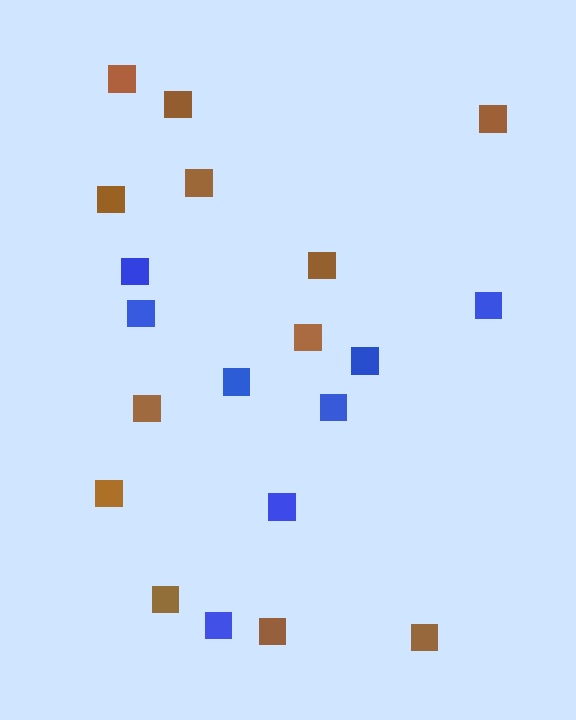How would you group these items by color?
There are 2 groups: one group of brown squares (12) and one group of blue squares (8).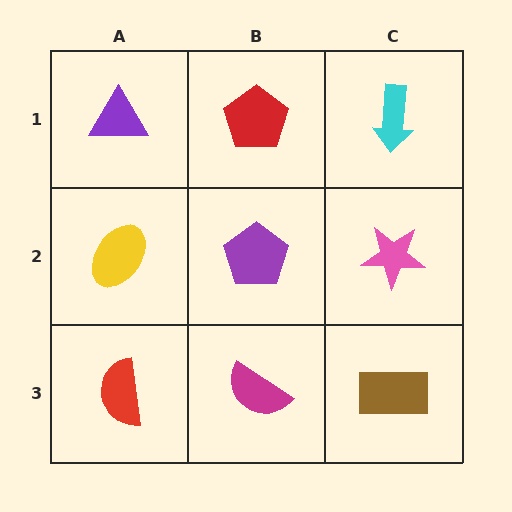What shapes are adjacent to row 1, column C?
A pink star (row 2, column C), a red pentagon (row 1, column B).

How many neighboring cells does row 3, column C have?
2.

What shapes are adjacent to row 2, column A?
A purple triangle (row 1, column A), a red semicircle (row 3, column A), a purple pentagon (row 2, column B).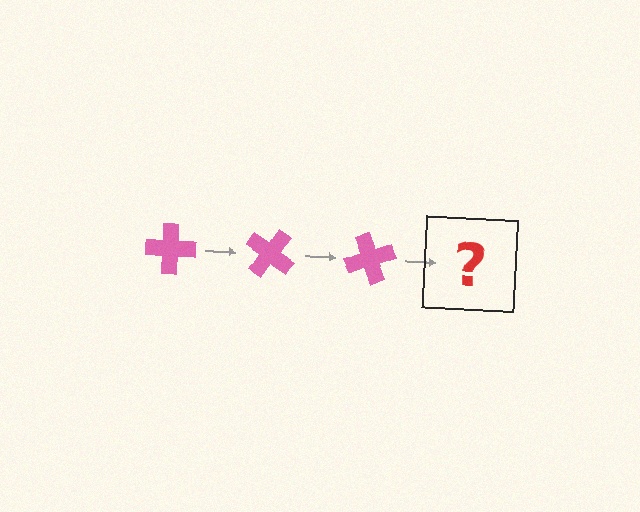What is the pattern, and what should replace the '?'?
The pattern is that the cross rotates 35 degrees each step. The '?' should be a pink cross rotated 105 degrees.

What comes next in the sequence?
The next element should be a pink cross rotated 105 degrees.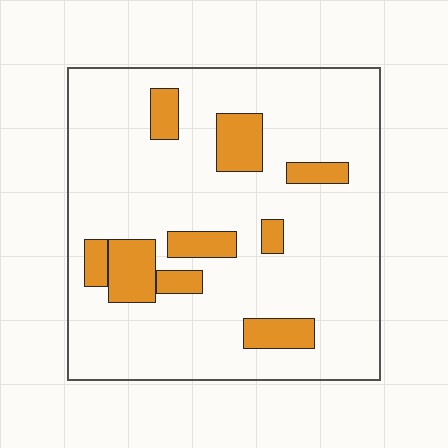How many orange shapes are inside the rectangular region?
9.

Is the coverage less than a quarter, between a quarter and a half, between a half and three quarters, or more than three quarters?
Less than a quarter.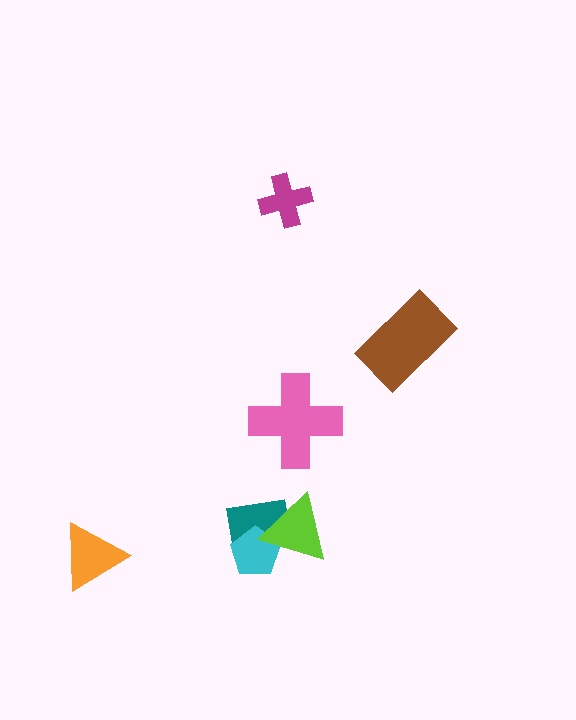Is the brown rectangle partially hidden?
No, no other shape covers it.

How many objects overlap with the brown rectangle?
0 objects overlap with the brown rectangle.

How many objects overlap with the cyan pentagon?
2 objects overlap with the cyan pentagon.